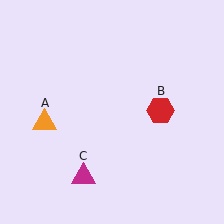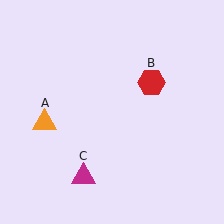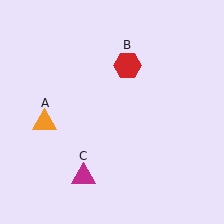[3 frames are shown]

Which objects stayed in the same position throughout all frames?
Orange triangle (object A) and magenta triangle (object C) remained stationary.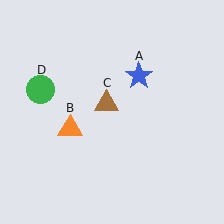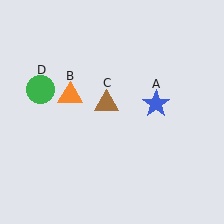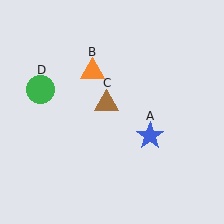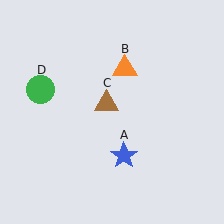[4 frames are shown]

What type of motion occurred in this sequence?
The blue star (object A), orange triangle (object B) rotated clockwise around the center of the scene.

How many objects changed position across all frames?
2 objects changed position: blue star (object A), orange triangle (object B).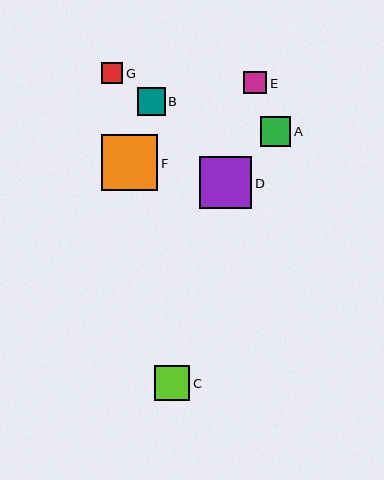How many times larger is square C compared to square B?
Square C is approximately 1.3 times the size of square B.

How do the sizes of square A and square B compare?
Square A and square B are approximately the same size.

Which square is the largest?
Square F is the largest with a size of approximately 56 pixels.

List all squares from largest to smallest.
From largest to smallest: F, D, C, A, B, E, G.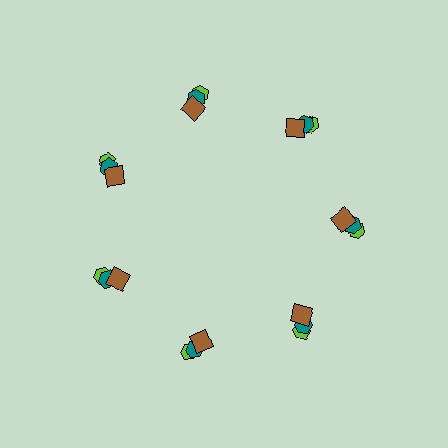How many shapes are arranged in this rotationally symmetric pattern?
There are 21 shapes, arranged in 7 groups of 3.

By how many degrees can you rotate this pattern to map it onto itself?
The pattern maps onto itself every 51 degrees of rotation.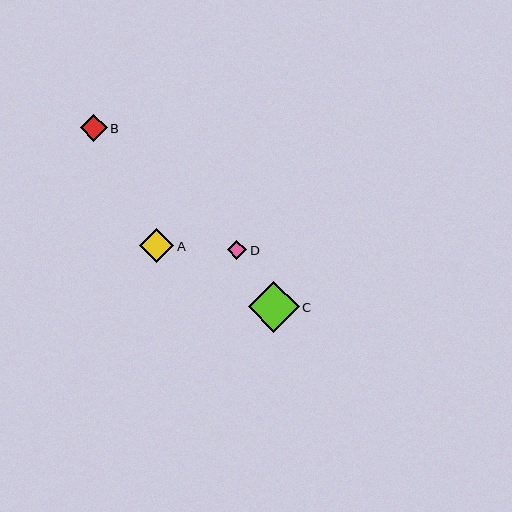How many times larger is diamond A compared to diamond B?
Diamond A is approximately 1.3 times the size of diamond B.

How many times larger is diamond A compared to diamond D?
Diamond A is approximately 1.8 times the size of diamond D.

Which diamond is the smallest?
Diamond D is the smallest with a size of approximately 20 pixels.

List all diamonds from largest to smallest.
From largest to smallest: C, A, B, D.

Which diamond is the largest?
Diamond C is the largest with a size of approximately 51 pixels.